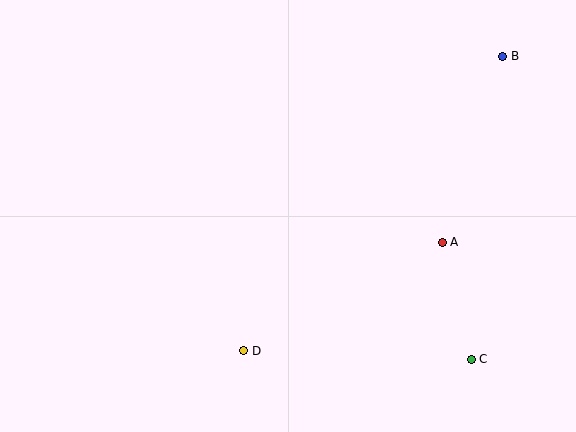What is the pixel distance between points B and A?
The distance between B and A is 195 pixels.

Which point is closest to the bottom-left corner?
Point D is closest to the bottom-left corner.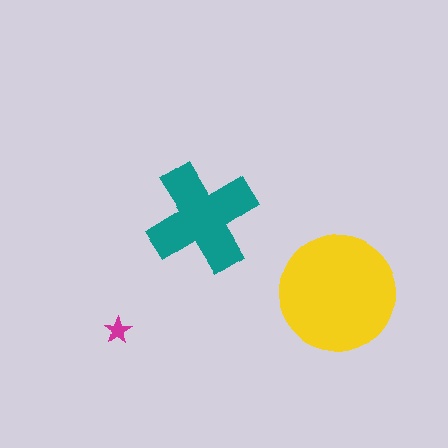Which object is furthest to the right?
The yellow circle is rightmost.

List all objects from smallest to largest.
The magenta star, the teal cross, the yellow circle.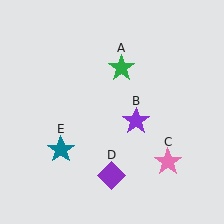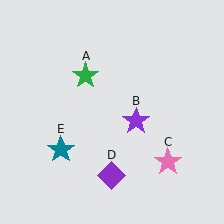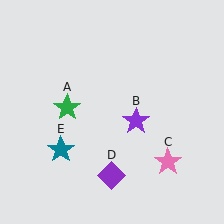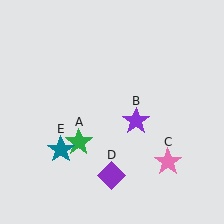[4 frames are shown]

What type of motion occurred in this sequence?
The green star (object A) rotated counterclockwise around the center of the scene.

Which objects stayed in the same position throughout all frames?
Purple star (object B) and pink star (object C) and purple diamond (object D) and teal star (object E) remained stationary.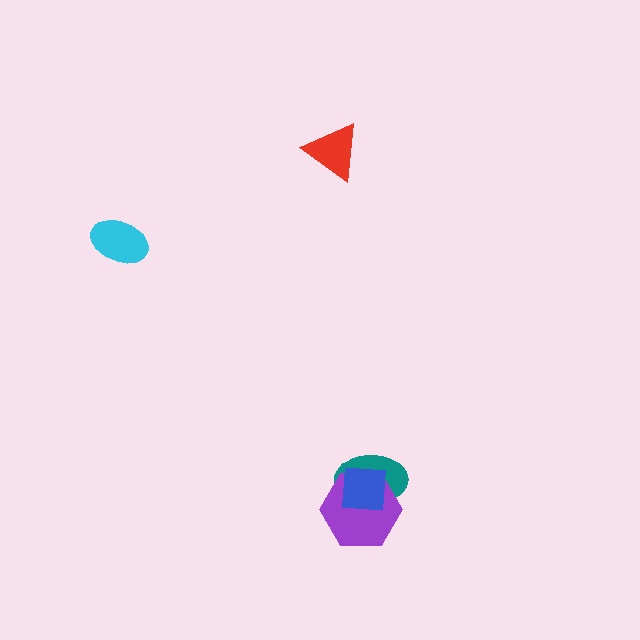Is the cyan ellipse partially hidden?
No, no other shape covers it.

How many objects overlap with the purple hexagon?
2 objects overlap with the purple hexagon.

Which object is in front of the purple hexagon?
The blue square is in front of the purple hexagon.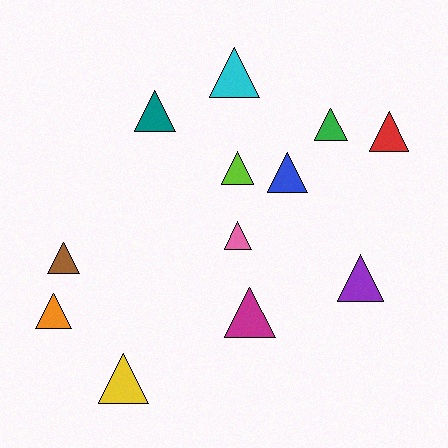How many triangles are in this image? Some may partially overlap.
There are 12 triangles.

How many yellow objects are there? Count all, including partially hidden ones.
There is 1 yellow object.